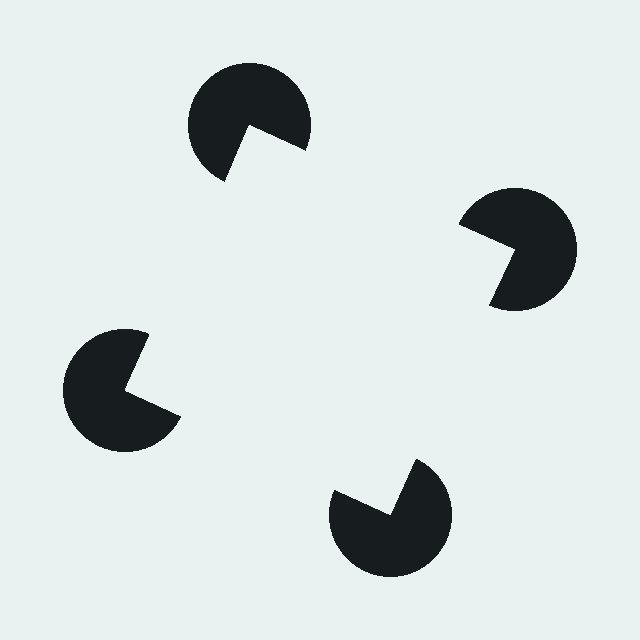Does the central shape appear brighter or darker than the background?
It typically appears slightly brighter than the background, even though no actual brightness change is drawn.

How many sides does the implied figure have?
4 sides.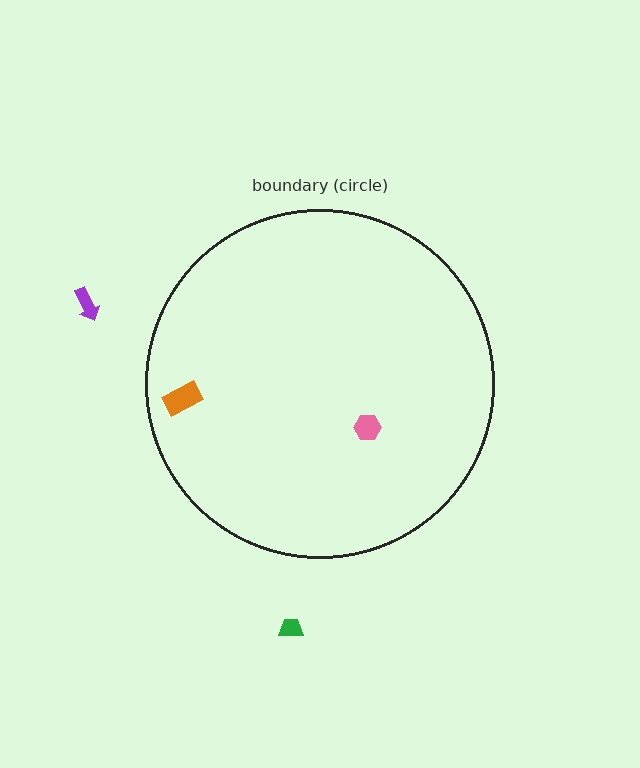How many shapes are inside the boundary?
2 inside, 2 outside.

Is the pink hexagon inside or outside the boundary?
Inside.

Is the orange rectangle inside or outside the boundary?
Inside.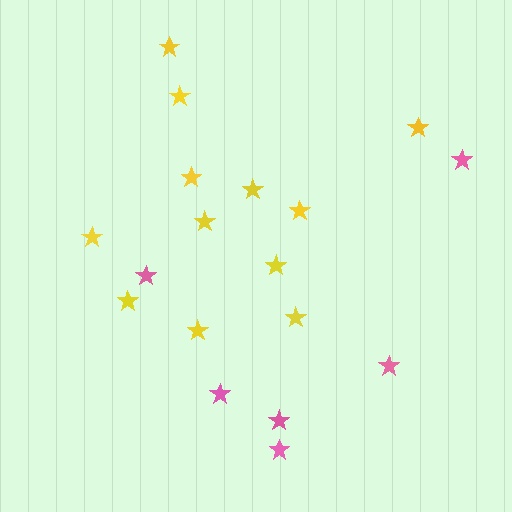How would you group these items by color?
There are 2 groups: one group of yellow stars (12) and one group of pink stars (6).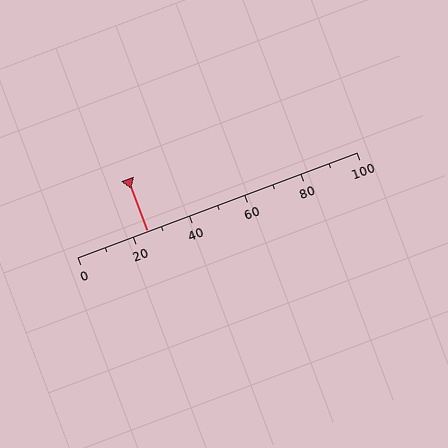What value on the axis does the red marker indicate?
The marker indicates approximately 25.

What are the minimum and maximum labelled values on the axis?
The axis runs from 0 to 100.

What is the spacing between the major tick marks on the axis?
The major ticks are spaced 20 apart.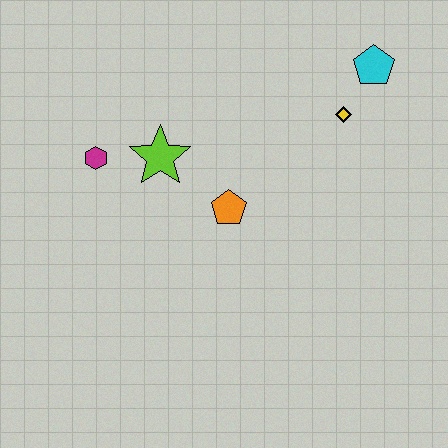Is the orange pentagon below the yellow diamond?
Yes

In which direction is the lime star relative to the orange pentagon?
The lime star is to the left of the orange pentagon.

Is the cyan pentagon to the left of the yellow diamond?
No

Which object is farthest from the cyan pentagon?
The magenta hexagon is farthest from the cyan pentagon.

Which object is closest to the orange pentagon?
The lime star is closest to the orange pentagon.